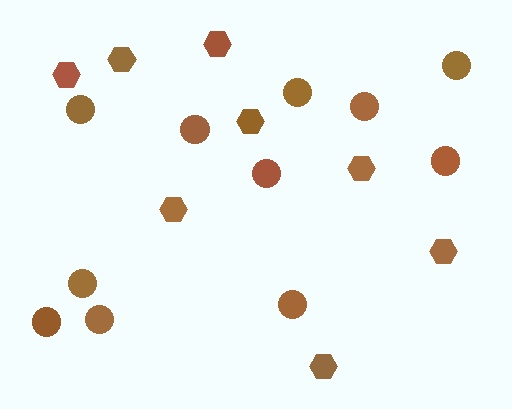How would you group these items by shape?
There are 2 groups: one group of hexagons (8) and one group of circles (11).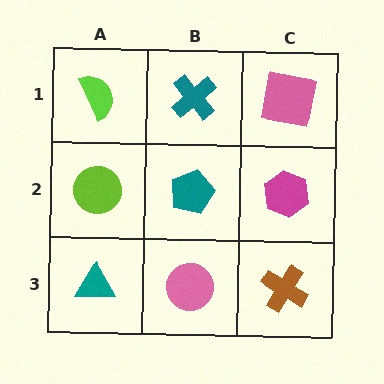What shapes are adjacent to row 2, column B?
A teal cross (row 1, column B), a pink circle (row 3, column B), a lime circle (row 2, column A), a magenta hexagon (row 2, column C).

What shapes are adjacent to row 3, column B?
A teal pentagon (row 2, column B), a teal triangle (row 3, column A), a brown cross (row 3, column C).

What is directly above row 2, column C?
A pink square.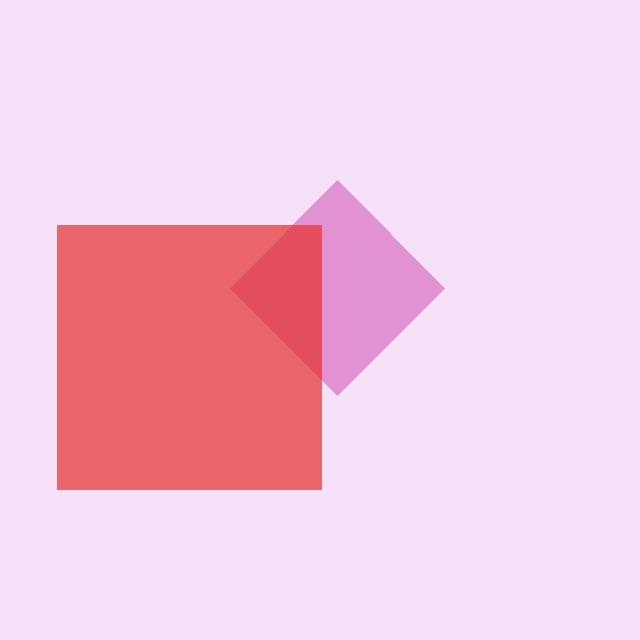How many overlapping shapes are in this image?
There are 2 overlapping shapes in the image.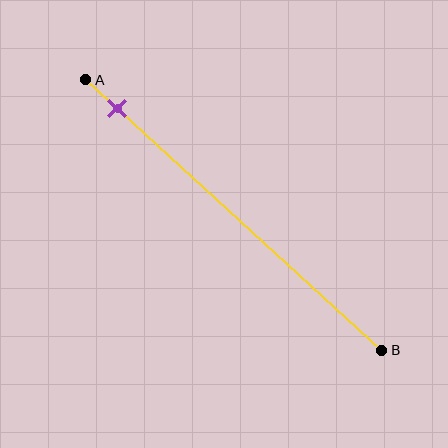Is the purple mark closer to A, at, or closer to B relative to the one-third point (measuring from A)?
The purple mark is closer to point A than the one-third point of segment AB.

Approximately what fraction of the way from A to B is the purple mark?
The purple mark is approximately 10% of the way from A to B.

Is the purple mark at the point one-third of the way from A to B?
No, the mark is at about 10% from A, not at the 33% one-third point.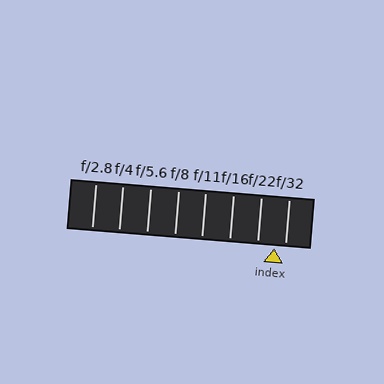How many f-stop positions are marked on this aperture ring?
There are 8 f-stop positions marked.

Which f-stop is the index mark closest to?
The index mark is closest to f/32.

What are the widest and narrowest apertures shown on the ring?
The widest aperture shown is f/2.8 and the narrowest is f/32.